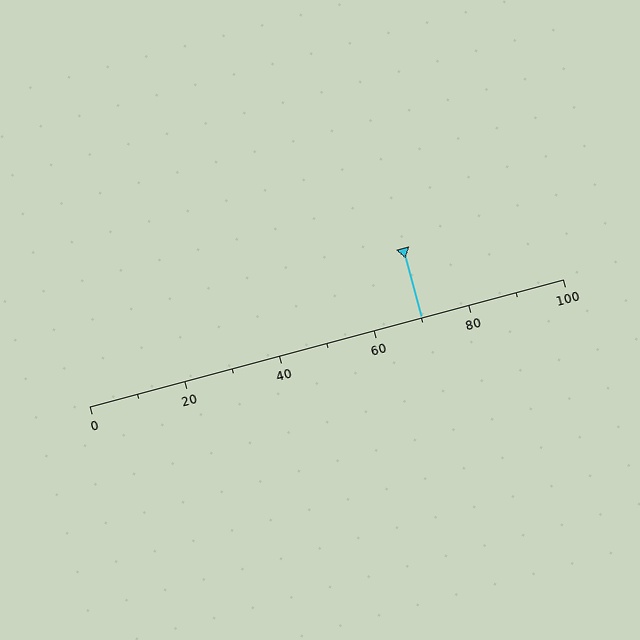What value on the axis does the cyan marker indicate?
The marker indicates approximately 70.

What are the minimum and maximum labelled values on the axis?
The axis runs from 0 to 100.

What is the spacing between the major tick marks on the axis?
The major ticks are spaced 20 apart.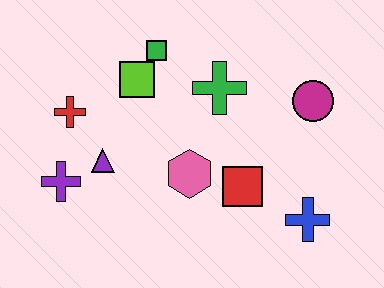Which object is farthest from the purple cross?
The magenta circle is farthest from the purple cross.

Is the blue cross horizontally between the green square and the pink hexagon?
No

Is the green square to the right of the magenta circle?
No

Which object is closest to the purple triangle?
The purple cross is closest to the purple triangle.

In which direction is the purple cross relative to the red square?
The purple cross is to the left of the red square.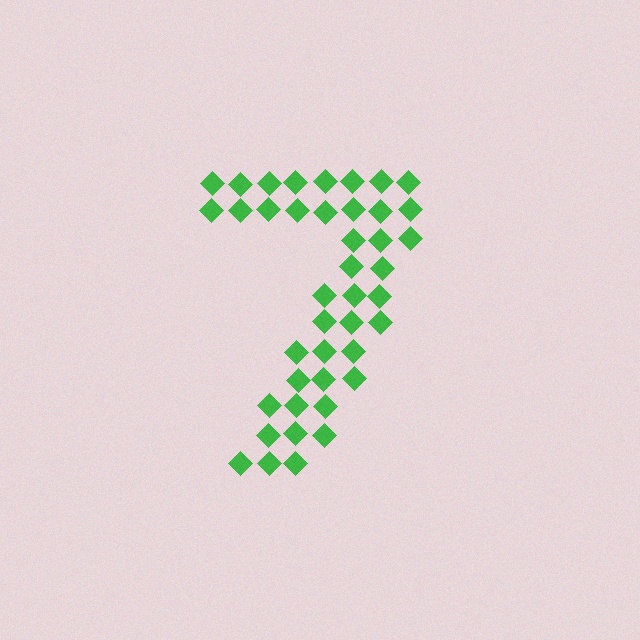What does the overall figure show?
The overall figure shows the digit 7.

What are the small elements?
The small elements are diamonds.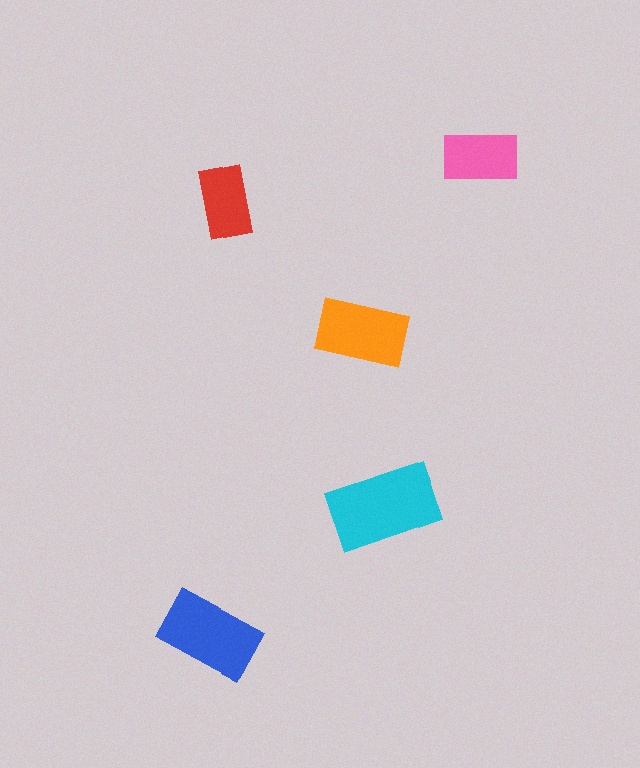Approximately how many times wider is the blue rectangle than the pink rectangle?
About 1.5 times wider.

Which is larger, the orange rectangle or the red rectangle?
The orange one.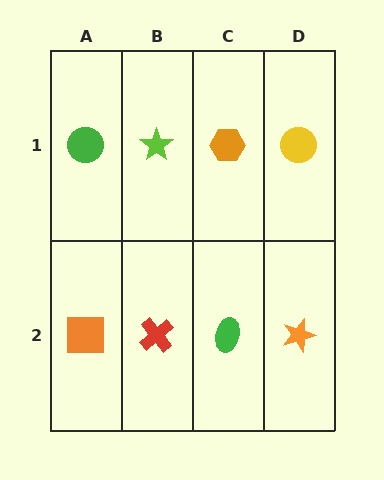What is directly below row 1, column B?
A red cross.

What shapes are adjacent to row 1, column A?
An orange square (row 2, column A), a lime star (row 1, column B).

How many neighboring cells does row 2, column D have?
2.